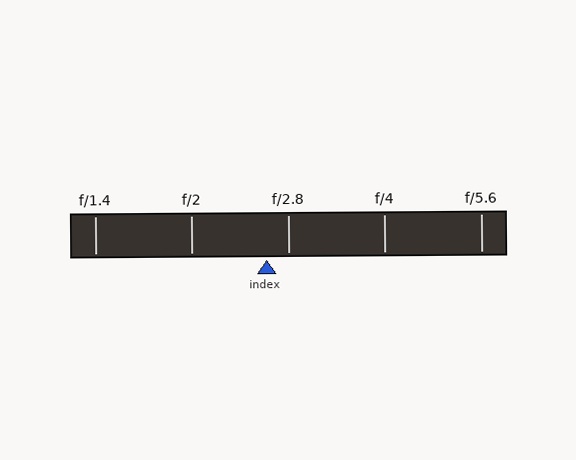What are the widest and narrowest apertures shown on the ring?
The widest aperture shown is f/1.4 and the narrowest is f/5.6.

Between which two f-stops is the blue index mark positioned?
The index mark is between f/2 and f/2.8.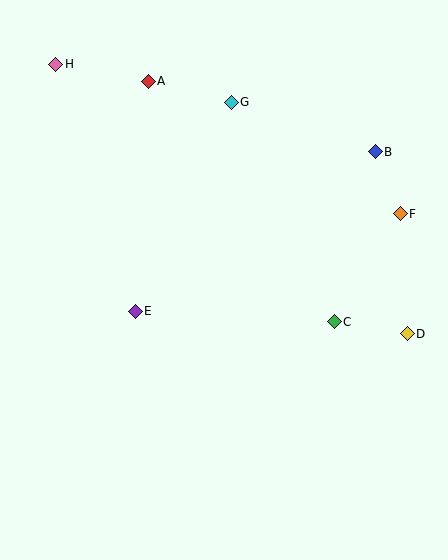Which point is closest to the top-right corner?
Point B is closest to the top-right corner.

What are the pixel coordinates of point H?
Point H is at (56, 64).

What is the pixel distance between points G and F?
The distance between G and F is 202 pixels.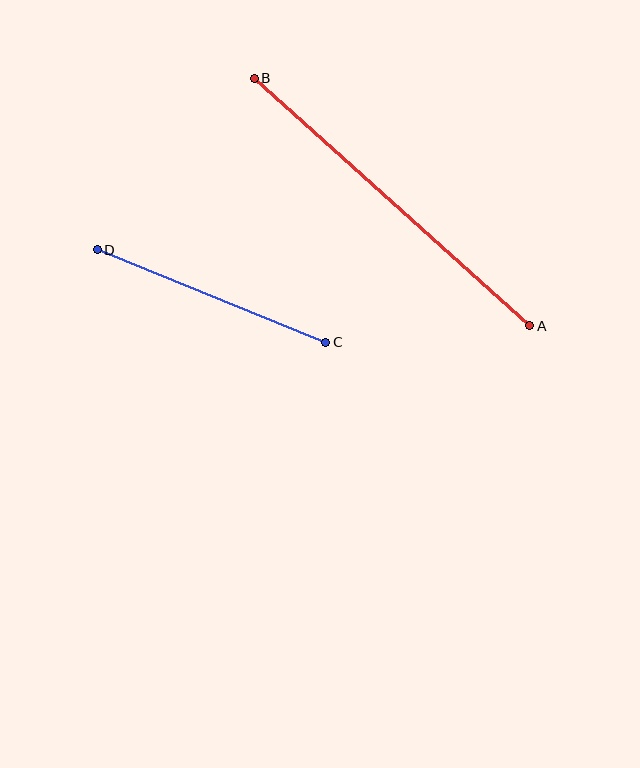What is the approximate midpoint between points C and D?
The midpoint is at approximately (211, 296) pixels.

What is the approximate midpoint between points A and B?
The midpoint is at approximately (392, 202) pixels.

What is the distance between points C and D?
The distance is approximately 247 pixels.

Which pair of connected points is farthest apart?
Points A and B are farthest apart.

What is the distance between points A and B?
The distance is approximately 370 pixels.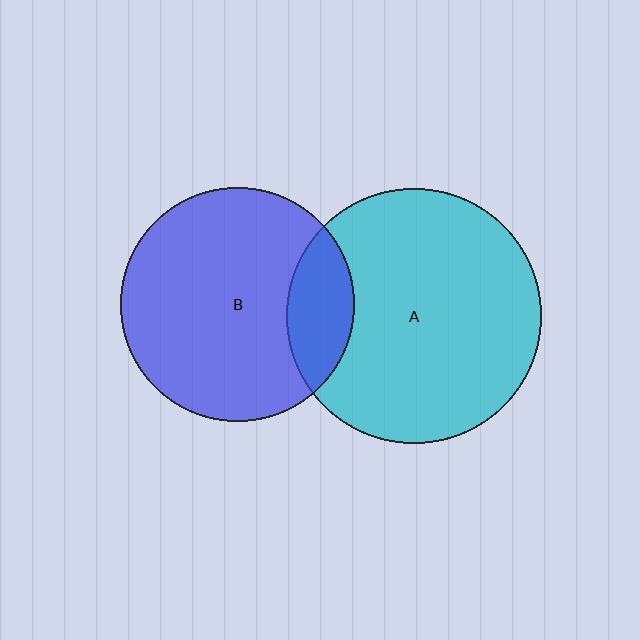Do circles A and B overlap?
Yes.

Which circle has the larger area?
Circle A (cyan).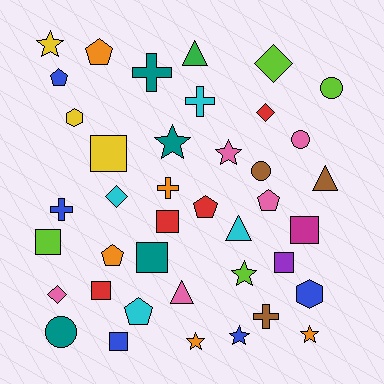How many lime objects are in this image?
There are 4 lime objects.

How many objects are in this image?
There are 40 objects.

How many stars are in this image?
There are 7 stars.